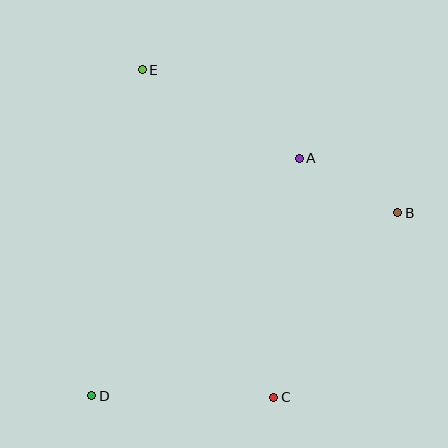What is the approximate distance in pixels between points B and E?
The distance between B and E is approximately 293 pixels.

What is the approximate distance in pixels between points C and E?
The distance between C and E is approximately 353 pixels.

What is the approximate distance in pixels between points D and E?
The distance between D and E is approximately 330 pixels.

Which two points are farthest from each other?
Points B and D are farthest from each other.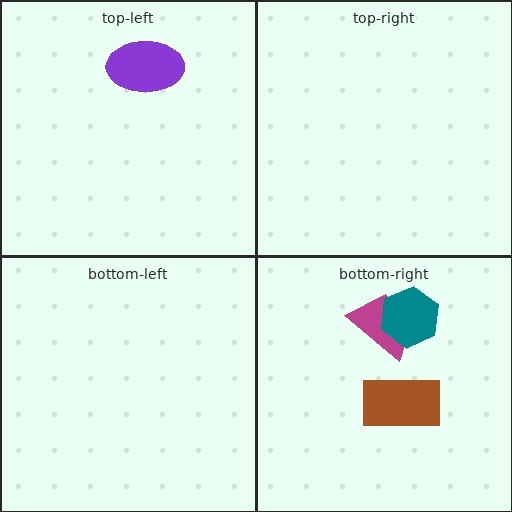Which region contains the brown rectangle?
The bottom-right region.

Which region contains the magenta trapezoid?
The bottom-right region.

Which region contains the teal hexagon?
The bottom-right region.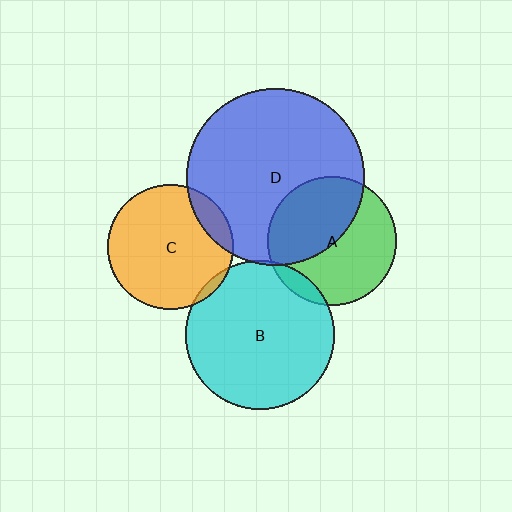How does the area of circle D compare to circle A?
Approximately 1.9 times.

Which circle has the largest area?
Circle D (blue).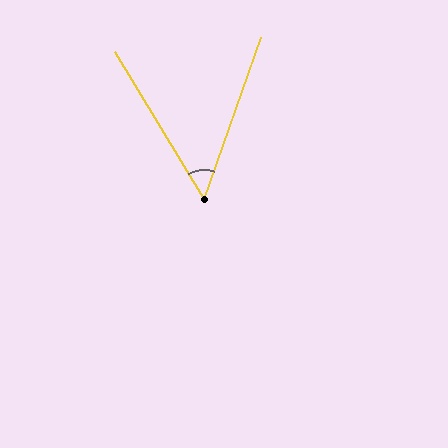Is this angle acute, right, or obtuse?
It is acute.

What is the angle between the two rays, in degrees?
Approximately 50 degrees.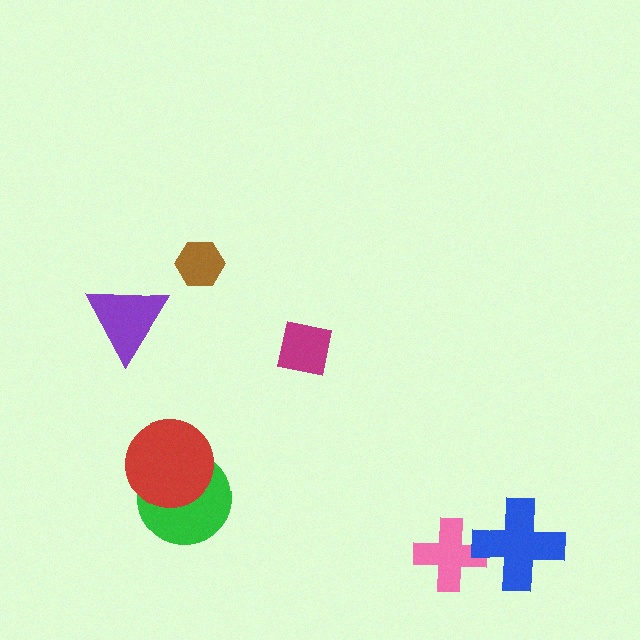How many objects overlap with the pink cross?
1 object overlaps with the pink cross.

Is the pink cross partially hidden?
Yes, it is partially covered by another shape.